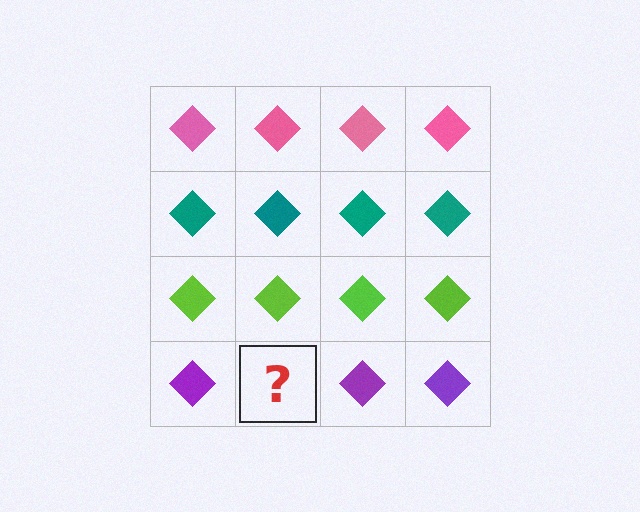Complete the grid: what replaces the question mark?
The question mark should be replaced with a purple diamond.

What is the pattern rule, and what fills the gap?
The rule is that each row has a consistent color. The gap should be filled with a purple diamond.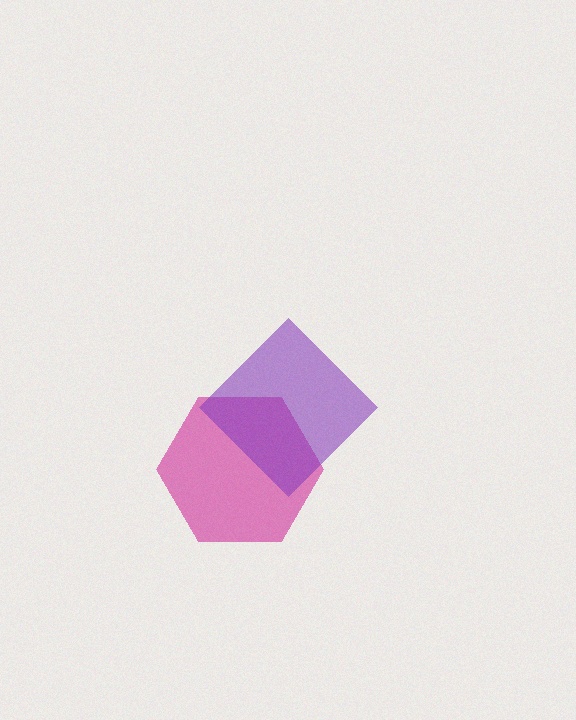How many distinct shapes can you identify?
There are 2 distinct shapes: a magenta hexagon, a purple diamond.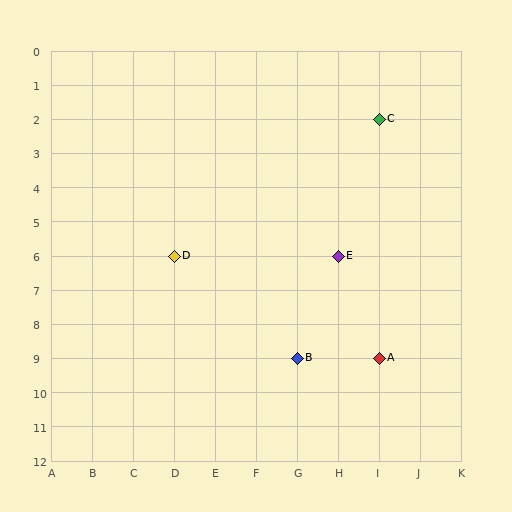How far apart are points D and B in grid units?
Points D and B are 3 columns and 3 rows apart (about 4.2 grid units diagonally).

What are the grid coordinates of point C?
Point C is at grid coordinates (I, 2).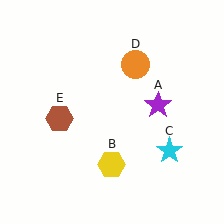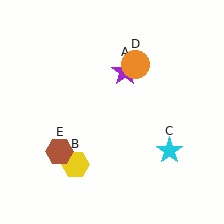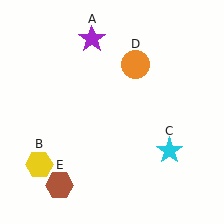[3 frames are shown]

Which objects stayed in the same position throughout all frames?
Cyan star (object C) and orange circle (object D) remained stationary.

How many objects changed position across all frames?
3 objects changed position: purple star (object A), yellow hexagon (object B), brown hexagon (object E).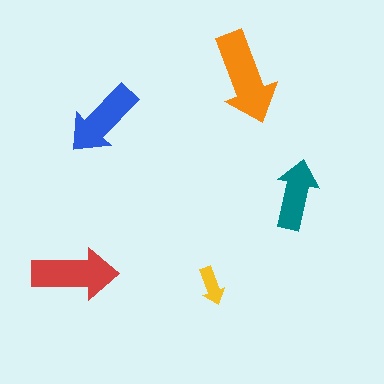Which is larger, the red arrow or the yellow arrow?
The red one.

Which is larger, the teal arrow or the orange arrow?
The orange one.